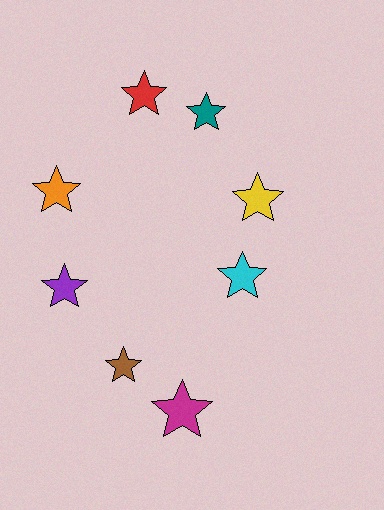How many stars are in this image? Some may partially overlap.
There are 8 stars.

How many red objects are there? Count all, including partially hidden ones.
There is 1 red object.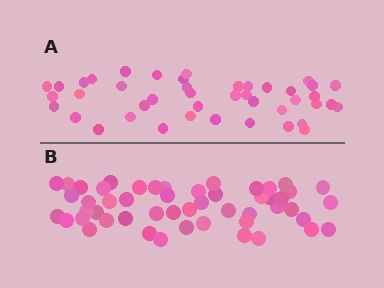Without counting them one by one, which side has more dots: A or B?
Region B (the bottom region) has more dots.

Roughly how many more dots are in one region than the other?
Region B has roughly 8 or so more dots than region A.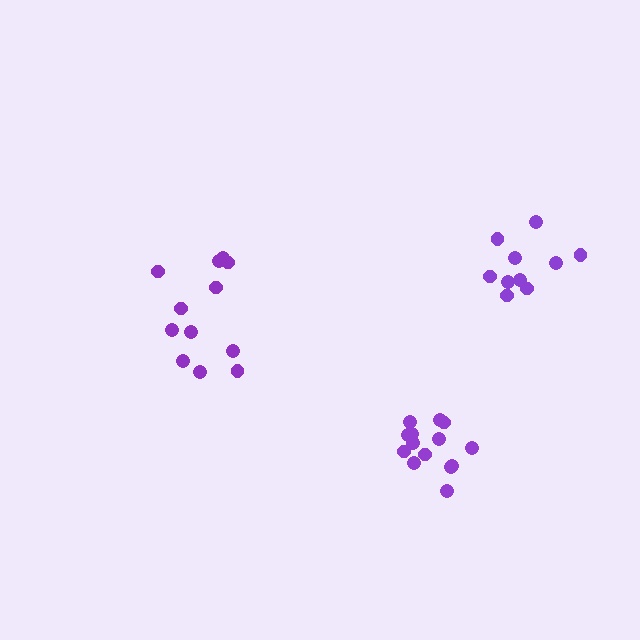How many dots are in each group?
Group 1: 12 dots, Group 2: 10 dots, Group 3: 14 dots (36 total).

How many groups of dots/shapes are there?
There are 3 groups.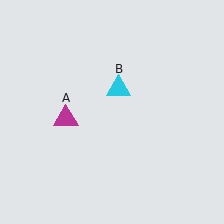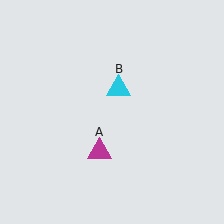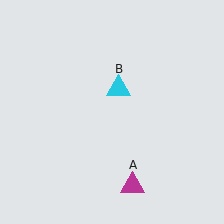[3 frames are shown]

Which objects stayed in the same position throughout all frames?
Cyan triangle (object B) remained stationary.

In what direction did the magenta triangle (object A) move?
The magenta triangle (object A) moved down and to the right.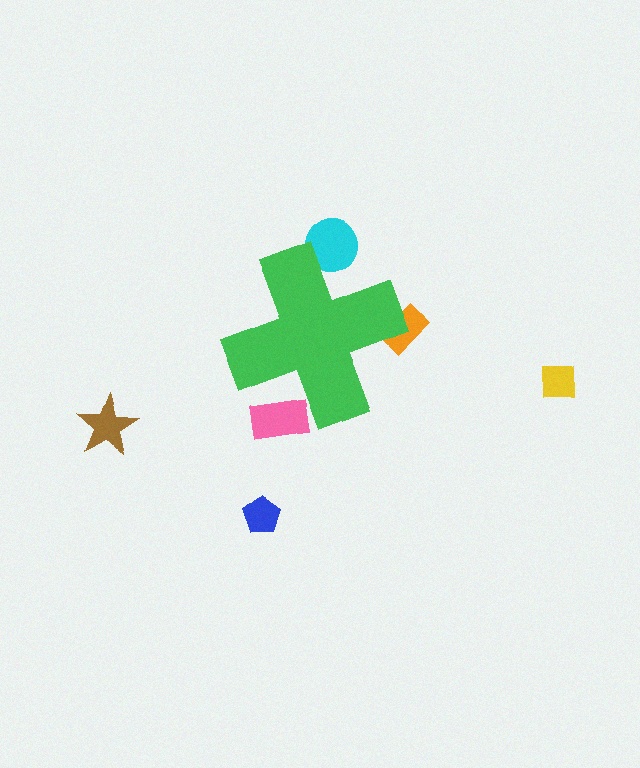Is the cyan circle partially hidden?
Yes, the cyan circle is partially hidden behind the green cross.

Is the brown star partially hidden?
No, the brown star is fully visible.